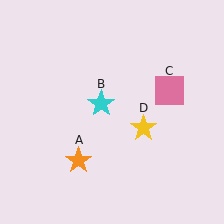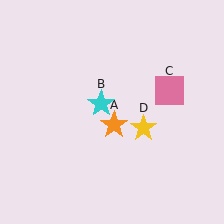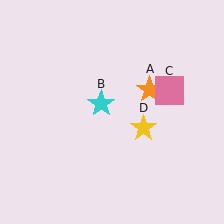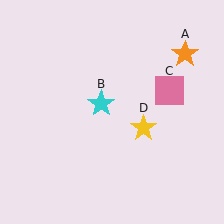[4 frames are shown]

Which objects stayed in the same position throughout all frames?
Cyan star (object B) and pink square (object C) and yellow star (object D) remained stationary.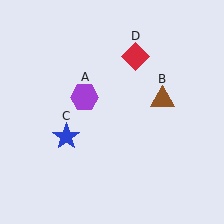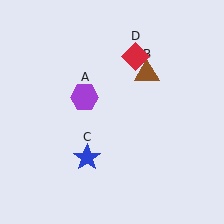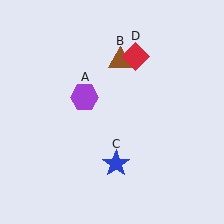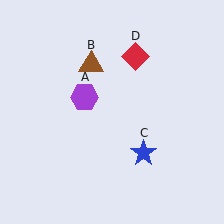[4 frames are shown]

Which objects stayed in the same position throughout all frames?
Purple hexagon (object A) and red diamond (object D) remained stationary.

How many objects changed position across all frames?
2 objects changed position: brown triangle (object B), blue star (object C).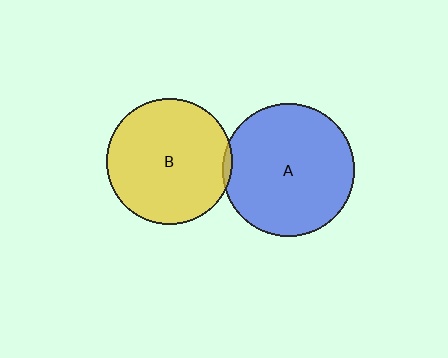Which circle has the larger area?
Circle A (blue).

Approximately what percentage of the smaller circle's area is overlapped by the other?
Approximately 5%.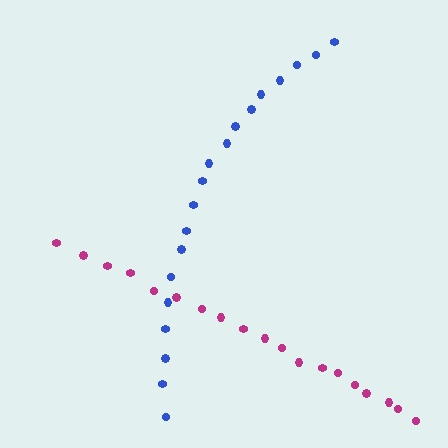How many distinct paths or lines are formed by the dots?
There are 2 distinct paths.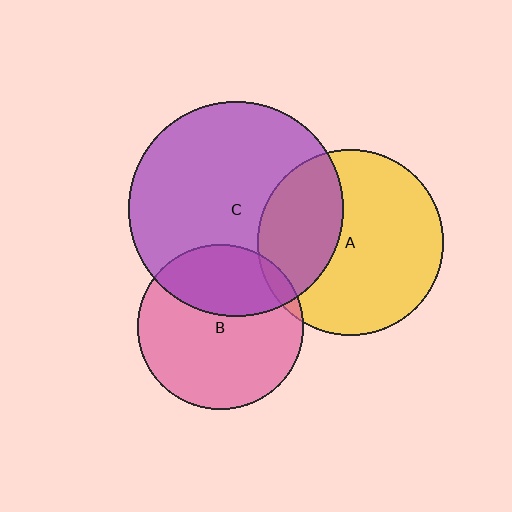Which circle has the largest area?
Circle C (purple).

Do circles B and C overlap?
Yes.